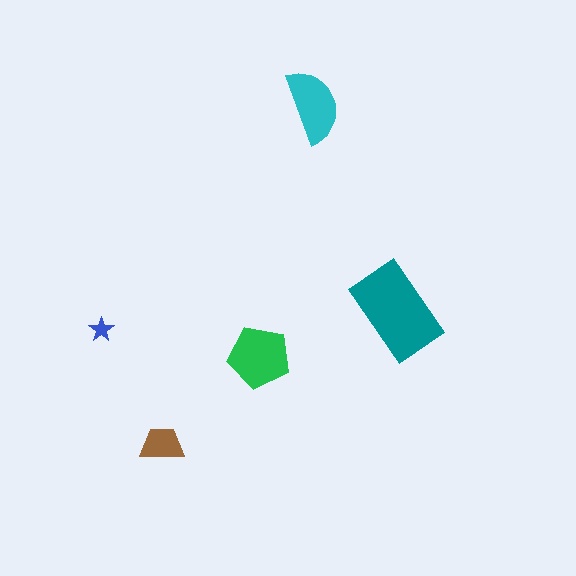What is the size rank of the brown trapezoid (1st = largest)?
4th.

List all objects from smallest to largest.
The blue star, the brown trapezoid, the cyan semicircle, the green pentagon, the teal rectangle.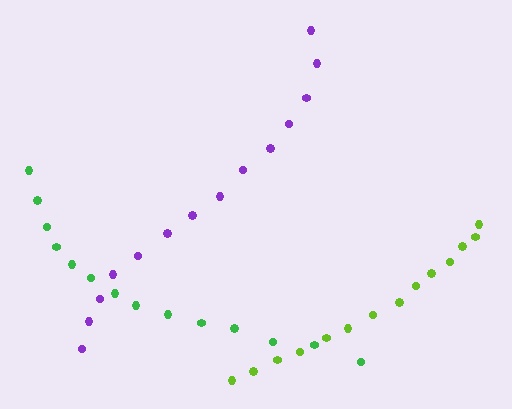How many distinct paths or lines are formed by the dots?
There are 3 distinct paths.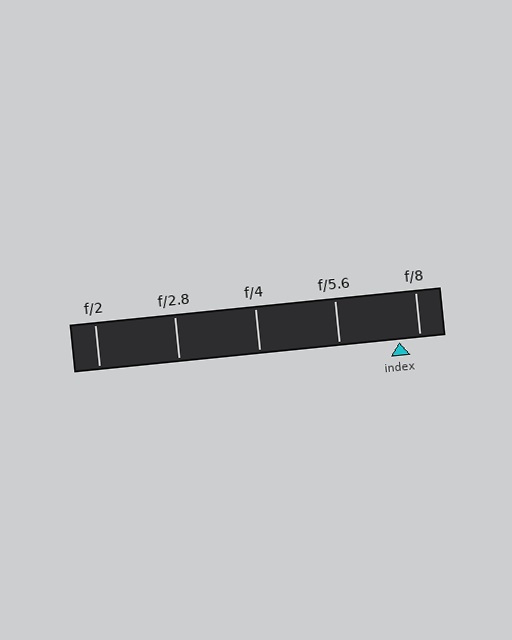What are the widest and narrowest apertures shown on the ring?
The widest aperture shown is f/2 and the narrowest is f/8.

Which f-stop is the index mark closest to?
The index mark is closest to f/8.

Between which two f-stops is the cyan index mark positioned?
The index mark is between f/5.6 and f/8.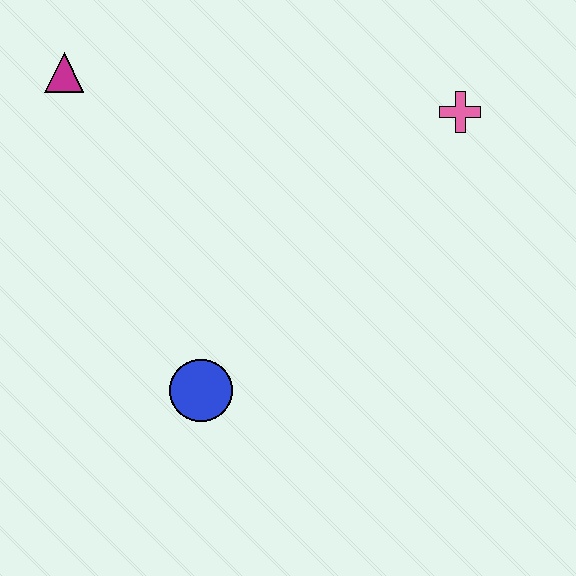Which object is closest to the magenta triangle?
The blue circle is closest to the magenta triangle.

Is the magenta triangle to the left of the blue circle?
Yes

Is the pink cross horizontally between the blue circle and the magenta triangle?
No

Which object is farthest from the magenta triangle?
The pink cross is farthest from the magenta triangle.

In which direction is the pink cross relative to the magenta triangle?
The pink cross is to the right of the magenta triangle.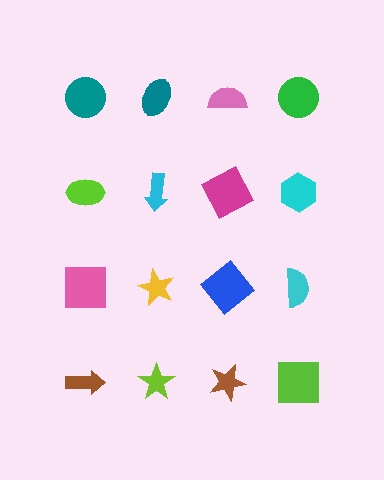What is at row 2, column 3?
A magenta square.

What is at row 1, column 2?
A teal ellipse.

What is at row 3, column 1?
A pink square.